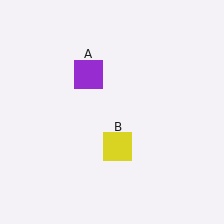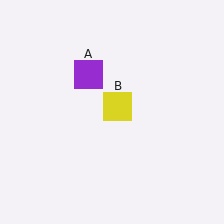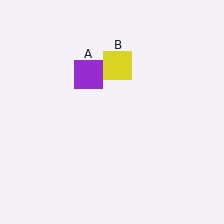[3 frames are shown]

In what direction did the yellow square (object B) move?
The yellow square (object B) moved up.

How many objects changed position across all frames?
1 object changed position: yellow square (object B).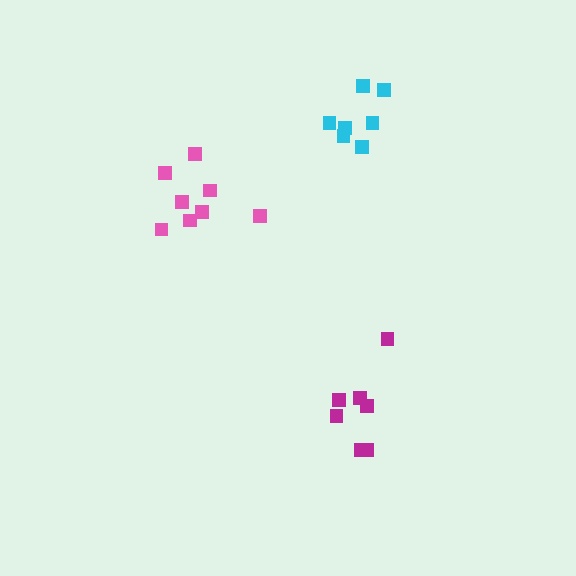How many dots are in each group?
Group 1: 7 dots, Group 2: 8 dots, Group 3: 7 dots (22 total).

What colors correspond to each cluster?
The clusters are colored: magenta, pink, cyan.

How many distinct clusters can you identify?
There are 3 distinct clusters.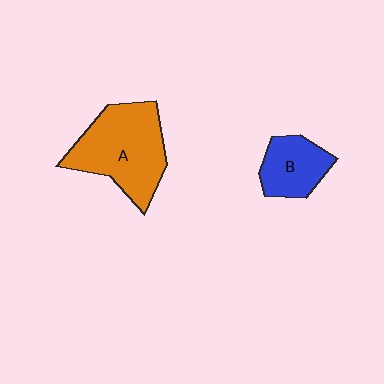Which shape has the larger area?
Shape A (orange).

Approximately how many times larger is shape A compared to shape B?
Approximately 1.9 times.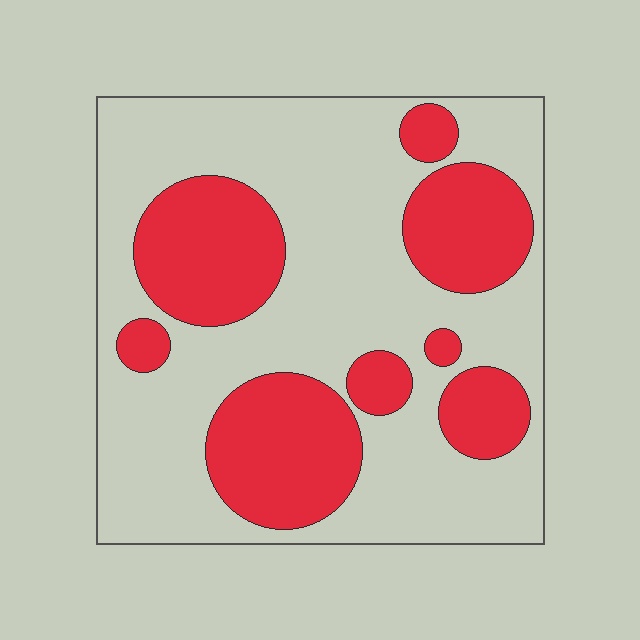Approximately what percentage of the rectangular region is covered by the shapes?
Approximately 35%.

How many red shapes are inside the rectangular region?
8.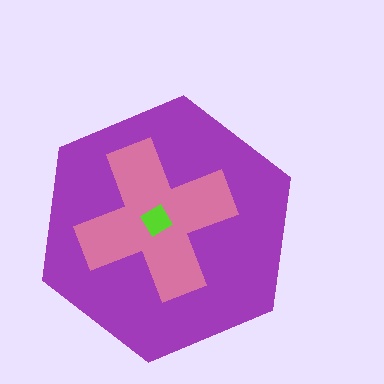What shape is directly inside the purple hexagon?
The pink cross.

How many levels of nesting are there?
3.